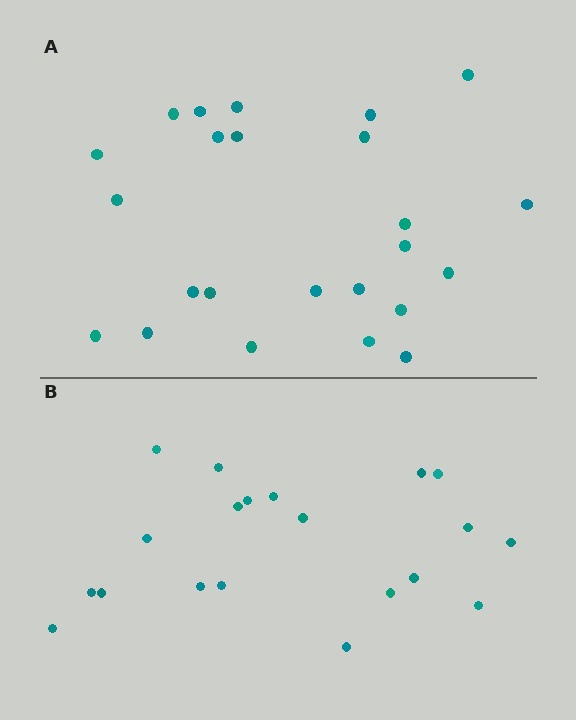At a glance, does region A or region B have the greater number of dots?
Region A (the top region) has more dots.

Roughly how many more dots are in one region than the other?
Region A has about 4 more dots than region B.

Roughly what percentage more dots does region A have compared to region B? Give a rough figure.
About 20% more.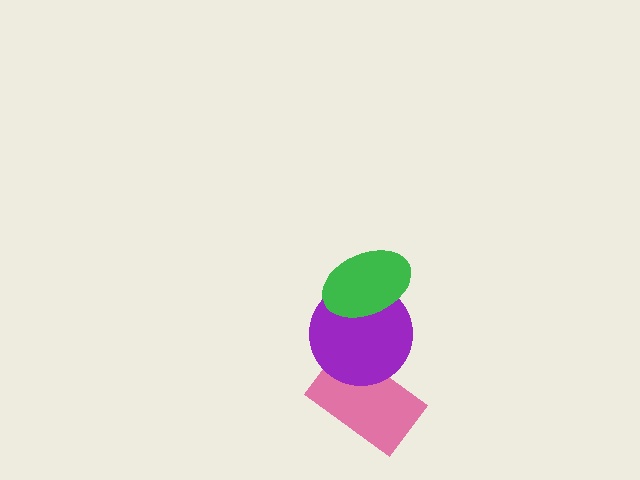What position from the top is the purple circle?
The purple circle is 2nd from the top.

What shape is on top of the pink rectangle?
The purple circle is on top of the pink rectangle.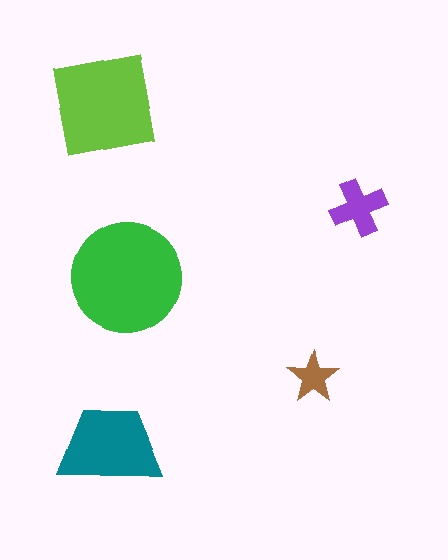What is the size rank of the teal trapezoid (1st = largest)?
3rd.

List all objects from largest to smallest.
The green circle, the lime square, the teal trapezoid, the purple cross, the brown star.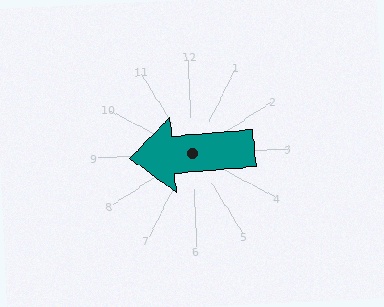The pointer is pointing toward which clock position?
Roughly 9 o'clock.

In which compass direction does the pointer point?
West.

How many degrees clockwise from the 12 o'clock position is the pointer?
Approximately 268 degrees.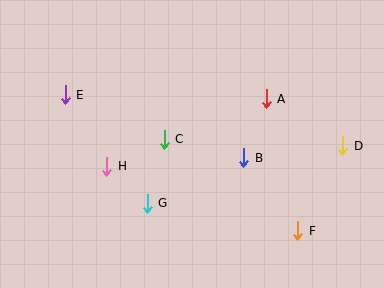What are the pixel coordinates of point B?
Point B is at (244, 158).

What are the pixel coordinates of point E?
Point E is at (65, 95).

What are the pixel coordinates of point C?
Point C is at (164, 139).